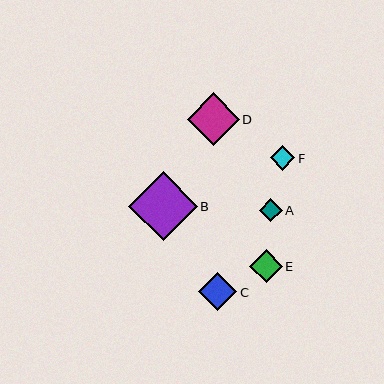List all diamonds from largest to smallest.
From largest to smallest: B, D, C, E, F, A.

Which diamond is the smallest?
Diamond A is the smallest with a size of approximately 22 pixels.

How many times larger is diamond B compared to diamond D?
Diamond B is approximately 1.3 times the size of diamond D.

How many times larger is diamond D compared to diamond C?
Diamond D is approximately 1.4 times the size of diamond C.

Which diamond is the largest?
Diamond B is the largest with a size of approximately 69 pixels.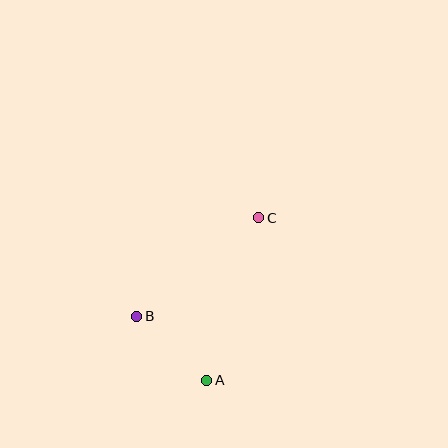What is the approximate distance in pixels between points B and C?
The distance between B and C is approximately 157 pixels.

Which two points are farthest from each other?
Points A and C are farthest from each other.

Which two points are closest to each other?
Points A and B are closest to each other.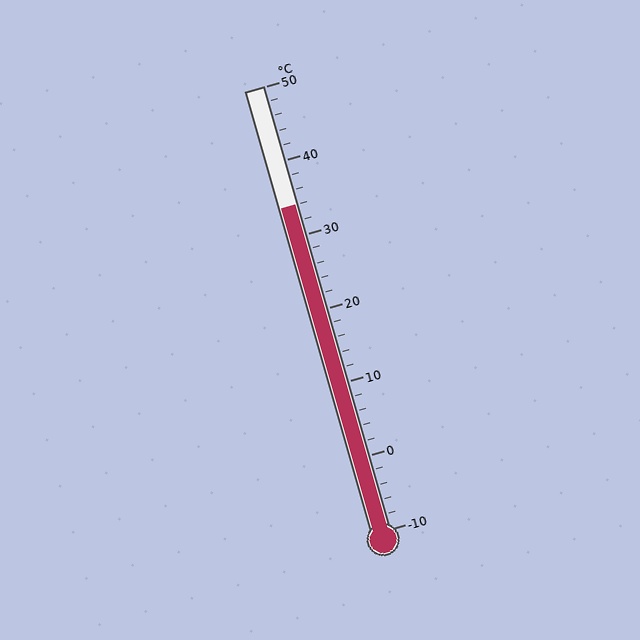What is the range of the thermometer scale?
The thermometer scale ranges from -10°C to 50°C.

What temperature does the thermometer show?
The thermometer shows approximately 34°C.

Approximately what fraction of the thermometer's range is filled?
The thermometer is filled to approximately 75% of its range.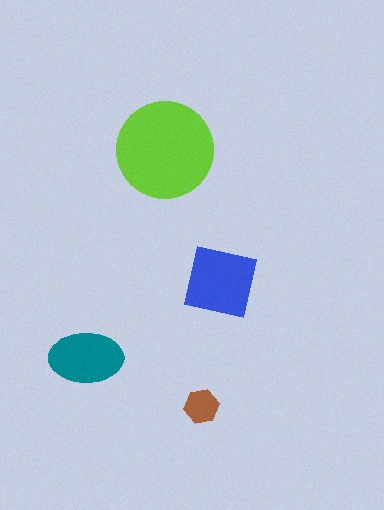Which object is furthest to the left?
The teal ellipse is leftmost.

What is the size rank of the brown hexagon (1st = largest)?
4th.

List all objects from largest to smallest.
The lime circle, the blue square, the teal ellipse, the brown hexagon.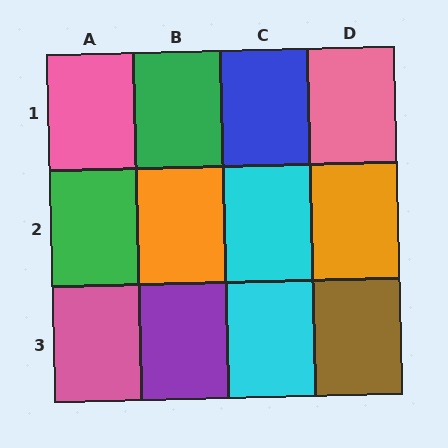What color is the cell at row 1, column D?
Pink.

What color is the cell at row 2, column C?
Cyan.